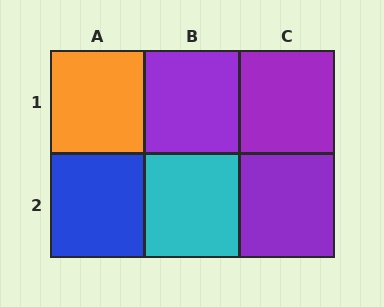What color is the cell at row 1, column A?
Orange.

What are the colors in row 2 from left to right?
Blue, cyan, purple.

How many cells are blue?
1 cell is blue.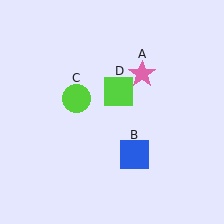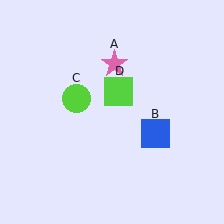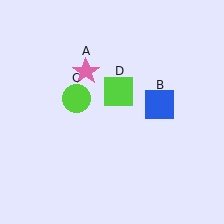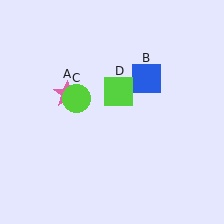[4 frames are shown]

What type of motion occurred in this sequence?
The pink star (object A), blue square (object B) rotated counterclockwise around the center of the scene.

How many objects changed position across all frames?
2 objects changed position: pink star (object A), blue square (object B).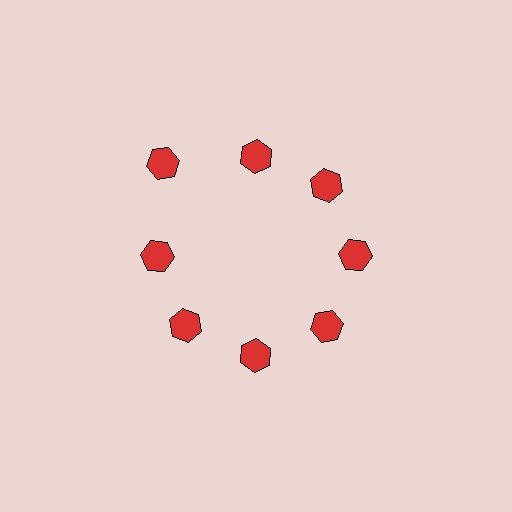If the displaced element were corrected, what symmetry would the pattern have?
It would have 8-fold rotational symmetry — the pattern would map onto itself every 45 degrees.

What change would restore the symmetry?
The symmetry would be restored by moving it inward, back onto the ring so that all 8 hexagons sit at equal angles and equal distance from the center.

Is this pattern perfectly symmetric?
No. The 8 red hexagons are arranged in a ring, but one element near the 10 o'clock position is pushed outward from the center, breaking the 8-fold rotational symmetry.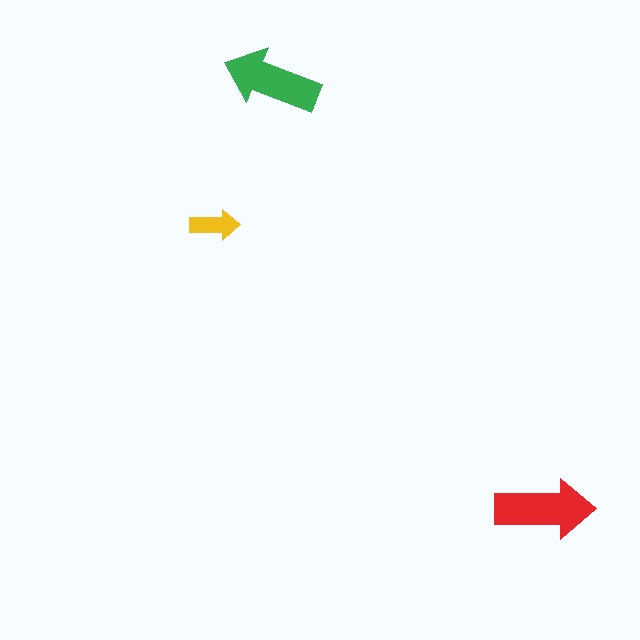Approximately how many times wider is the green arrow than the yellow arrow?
About 2 times wider.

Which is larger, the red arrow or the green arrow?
The red one.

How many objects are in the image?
There are 3 objects in the image.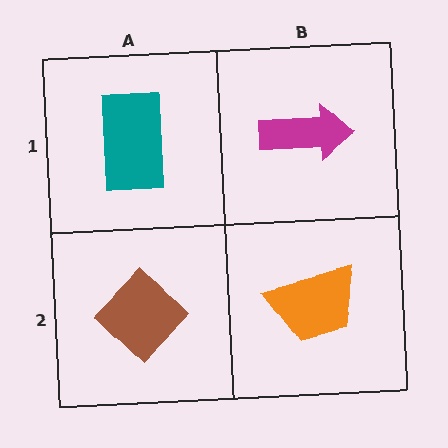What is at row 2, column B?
An orange trapezoid.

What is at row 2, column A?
A brown diamond.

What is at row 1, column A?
A teal rectangle.